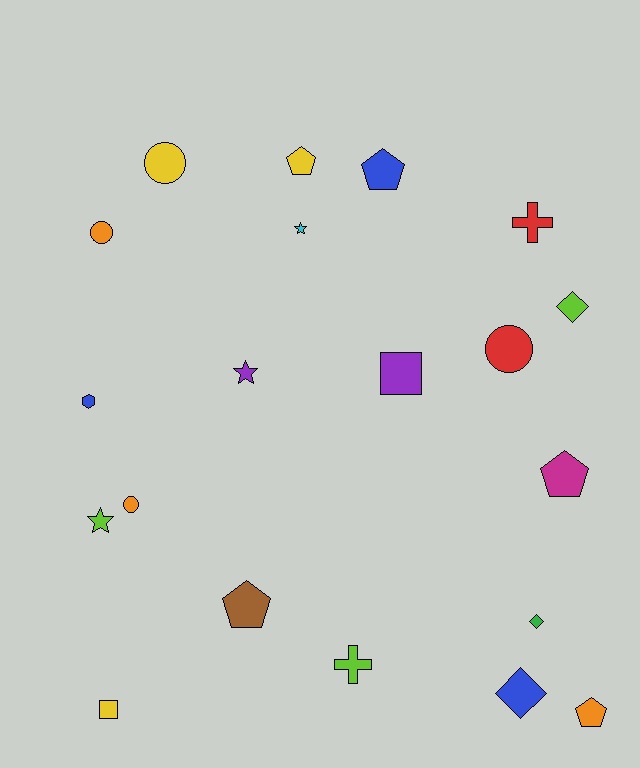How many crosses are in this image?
There are 2 crosses.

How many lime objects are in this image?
There are 3 lime objects.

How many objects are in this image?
There are 20 objects.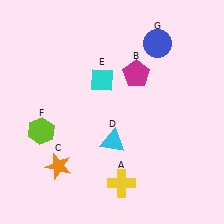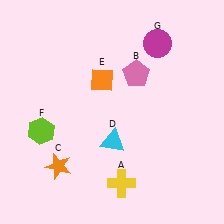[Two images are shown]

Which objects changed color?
B changed from magenta to pink. E changed from cyan to orange. G changed from blue to magenta.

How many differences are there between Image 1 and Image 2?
There are 3 differences between the two images.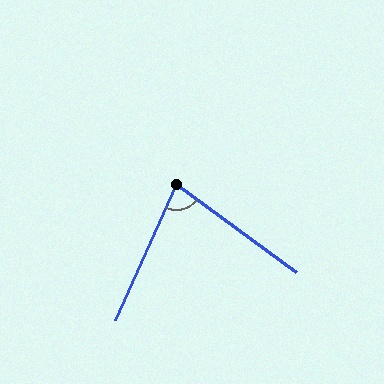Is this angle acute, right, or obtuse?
It is acute.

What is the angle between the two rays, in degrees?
Approximately 78 degrees.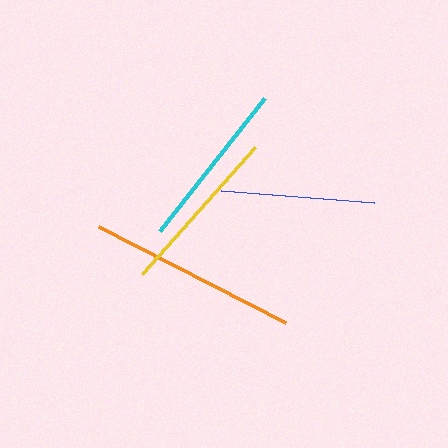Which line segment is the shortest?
The blue line is the shortest at approximately 154 pixels.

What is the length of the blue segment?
The blue segment is approximately 154 pixels long.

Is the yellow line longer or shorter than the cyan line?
The cyan line is longer than the yellow line.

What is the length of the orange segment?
The orange segment is approximately 210 pixels long.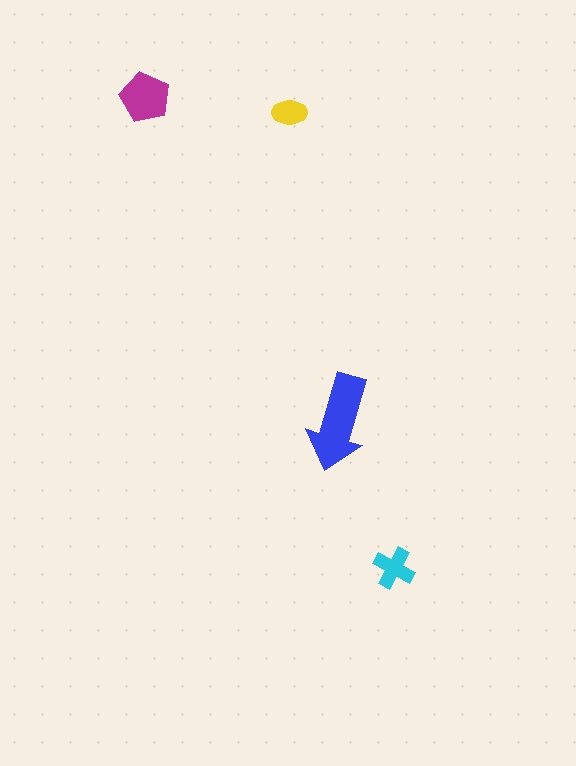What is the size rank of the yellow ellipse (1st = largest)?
4th.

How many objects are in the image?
There are 4 objects in the image.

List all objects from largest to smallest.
The blue arrow, the magenta pentagon, the cyan cross, the yellow ellipse.